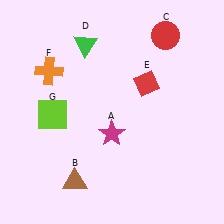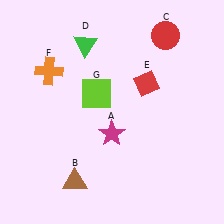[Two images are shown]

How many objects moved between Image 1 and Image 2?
1 object moved between the two images.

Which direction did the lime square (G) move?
The lime square (G) moved right.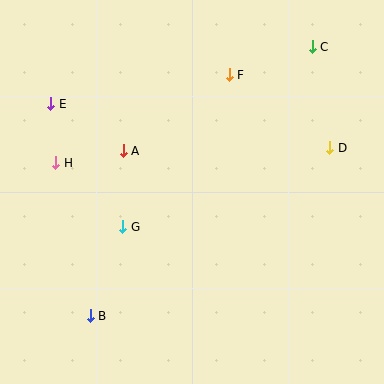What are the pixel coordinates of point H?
Point H is at (56, 163).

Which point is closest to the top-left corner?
Point E is closest to the top-left corner.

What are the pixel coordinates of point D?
Point D is at (330, 148).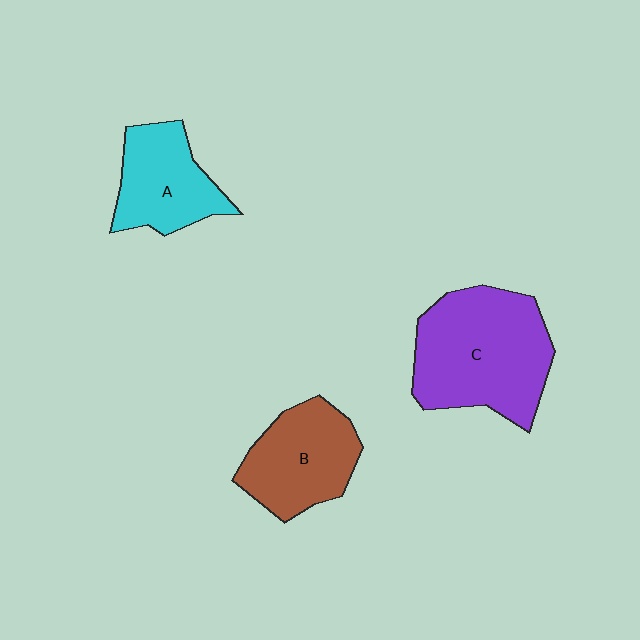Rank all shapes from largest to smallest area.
From largest to smallest: C (purple), B (brown), A (cyan).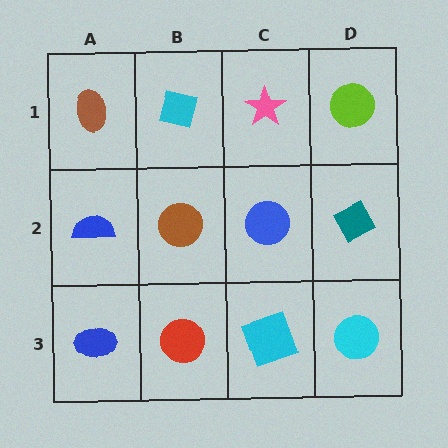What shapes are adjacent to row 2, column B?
A cyan square (row 1, column B), a red circle (row 3, column B), a blue semicircle (row 2, column A), a blue circle (row 2, column C).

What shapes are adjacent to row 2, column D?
A lime circle (row 1, column D), a cyan circle (row 3, column D), a blue circle (row 2, column C).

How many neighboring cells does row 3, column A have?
2.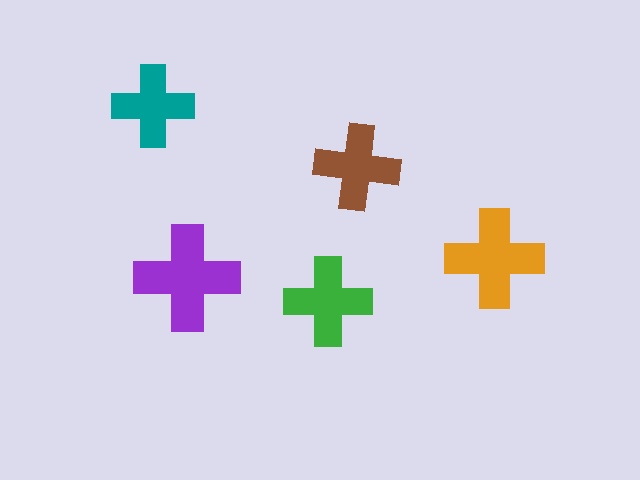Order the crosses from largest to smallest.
the purple one, the orange one, the green one, the brown one, the teal one.